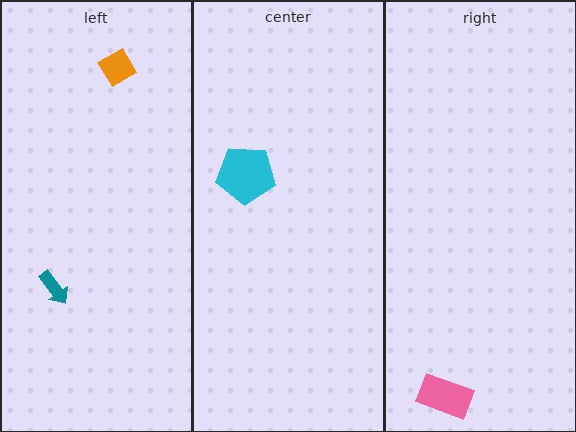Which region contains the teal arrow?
The left region.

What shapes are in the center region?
The cyan pentagon.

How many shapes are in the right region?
1.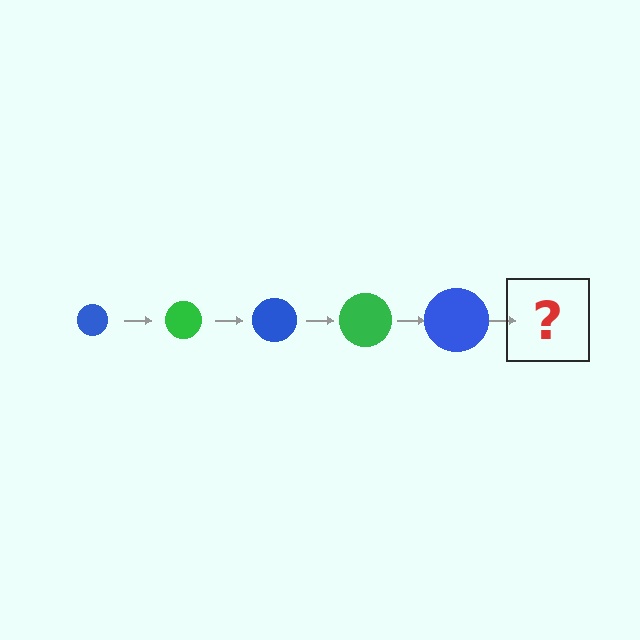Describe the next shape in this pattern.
It should be a green circle, larger than the previous one.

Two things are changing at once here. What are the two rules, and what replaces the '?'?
The two rules are that the circle grows larger each step and the color cycles through blue and green. The '?' should be a green circle, larger than the previous one.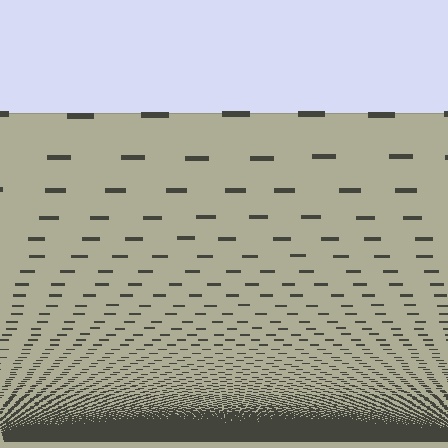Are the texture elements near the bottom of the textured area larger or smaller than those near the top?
Smaller. The gradient is inverted — elements near the bottom are smaller and denser.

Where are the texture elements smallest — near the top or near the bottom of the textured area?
Near the bottom.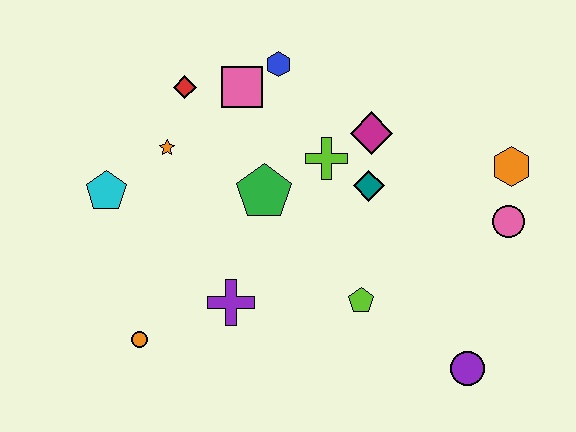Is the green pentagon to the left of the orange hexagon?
Yes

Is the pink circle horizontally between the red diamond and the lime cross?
No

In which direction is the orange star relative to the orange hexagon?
The orange star is to the left of the orange hexagon.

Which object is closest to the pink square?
The blue hexagon is closest to the pink square.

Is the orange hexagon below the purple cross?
No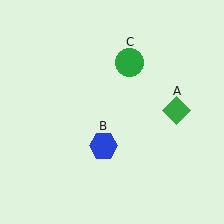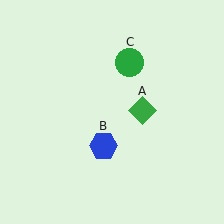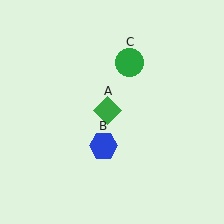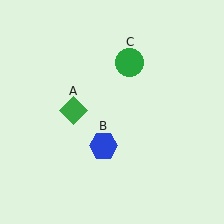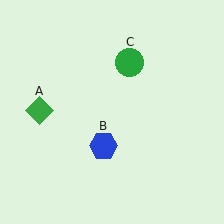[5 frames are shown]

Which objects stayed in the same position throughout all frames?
Blue hexagon (object B) and green circle (object C) remained stationary.